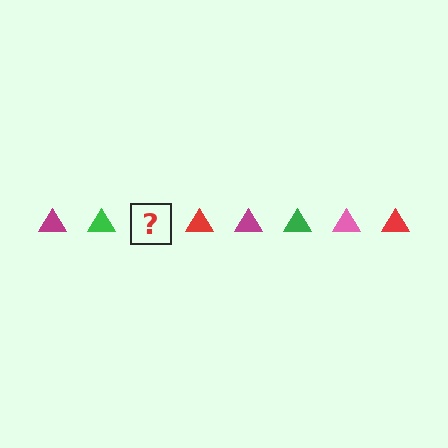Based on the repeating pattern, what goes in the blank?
The blank should be a pink triangle.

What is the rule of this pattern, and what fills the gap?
The rule is that the pattern cycles through magenta, green, pink, red triangles. The gap should be filled with a pink triangle.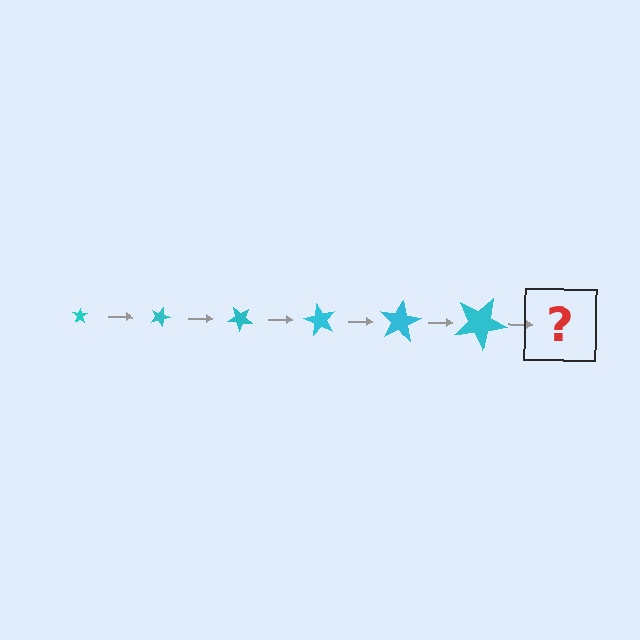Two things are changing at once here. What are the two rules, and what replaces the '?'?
The two rules are that the star grows larger each step and it rotates 20 degrees each step. The '?' should be a star, larger than the previous one and rotated 120 degrees from the start.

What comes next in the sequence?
The next element should be a star, larger than the previous one and rotated 120 degrees from the start.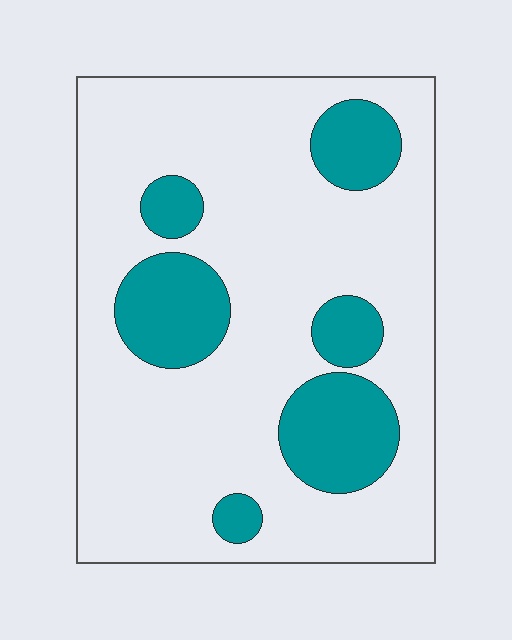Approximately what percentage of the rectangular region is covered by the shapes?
Approximately 20%.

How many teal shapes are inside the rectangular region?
6.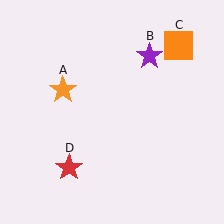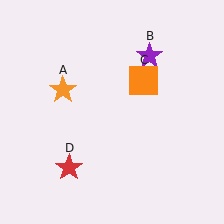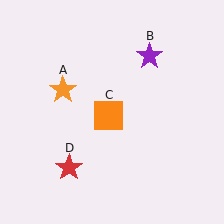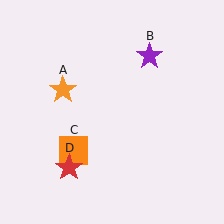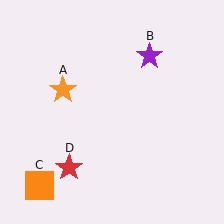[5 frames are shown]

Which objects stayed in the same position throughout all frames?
Orange star (object A) and purple star (object B) and red star (object D) remained stationary.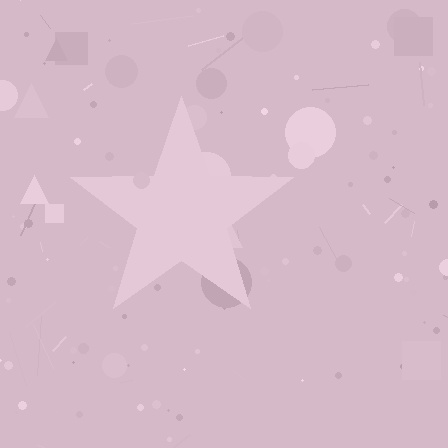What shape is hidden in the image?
A star is hidden in the image.